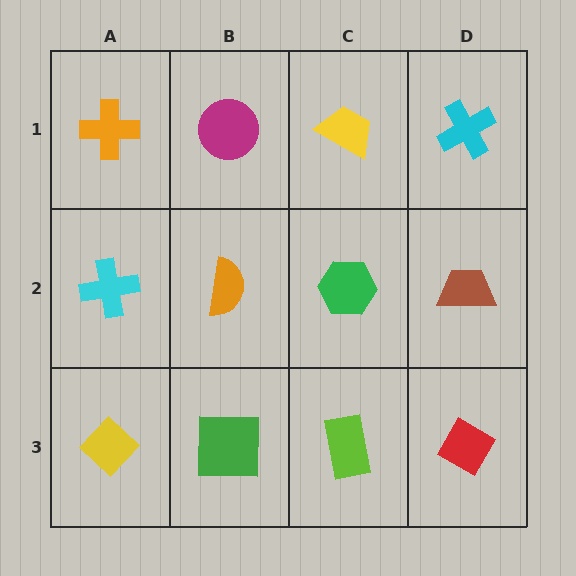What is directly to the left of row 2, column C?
An orange semicircle.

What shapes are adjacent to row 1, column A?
A cyan cross (row 2, column A), a magenta circle (row 1, column B).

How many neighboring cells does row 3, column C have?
3.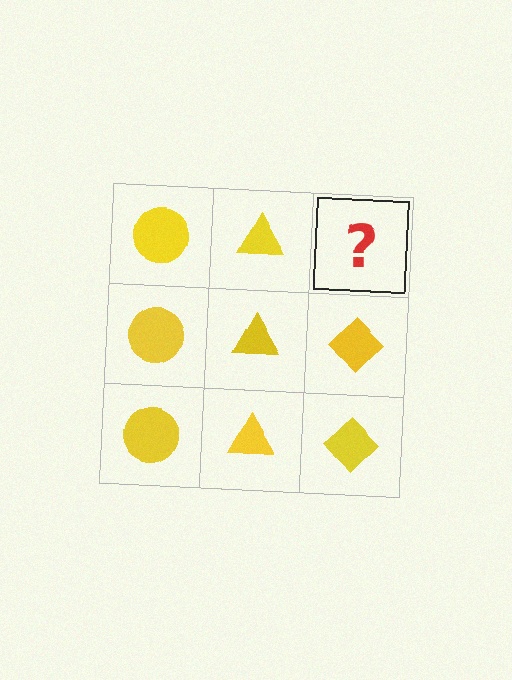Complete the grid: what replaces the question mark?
The question mark should be replaced with a yellow diamond.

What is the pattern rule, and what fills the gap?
The rule is that each column has a consistent shape. The gap should be filled with a yellow diamond.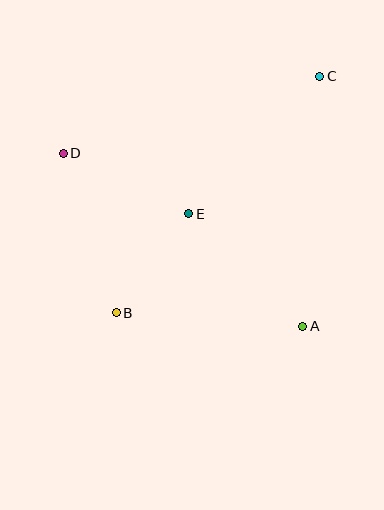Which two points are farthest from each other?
Points B and C are farthest from each other.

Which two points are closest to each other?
Points B and E are closest to each other.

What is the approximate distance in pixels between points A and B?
The distance between A and B is approximately 187 pixels.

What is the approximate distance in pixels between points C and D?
The distance between C and D is approximately 267 pixels.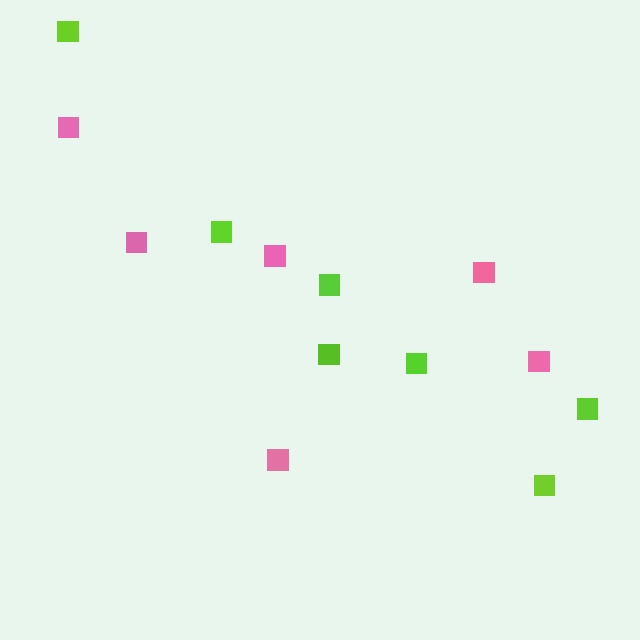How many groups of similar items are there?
There are 2 groups: one group of lime squares (7) and one group of pink squares (6).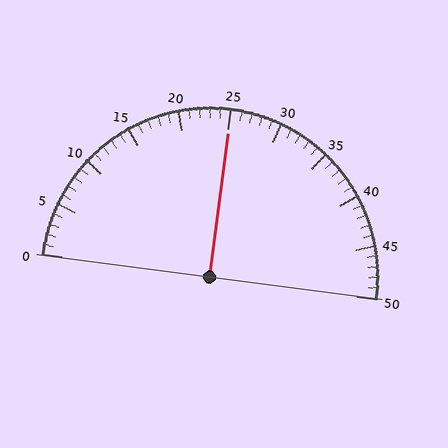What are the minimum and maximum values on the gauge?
The gauge ranges from 0 to 50.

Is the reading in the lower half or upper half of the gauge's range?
The reading is in the upper half of the range (0 to 50).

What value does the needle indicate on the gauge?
The needle indicates approximately 25.